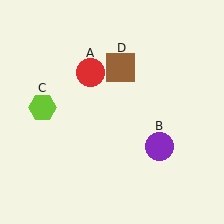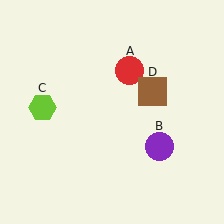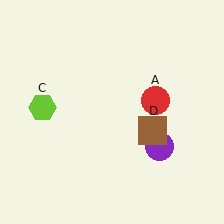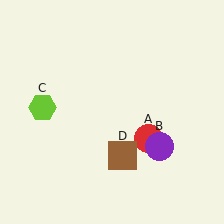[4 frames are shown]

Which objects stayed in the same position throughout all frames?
Purple circle (object B) and lime hexagon (object C) remained stationary.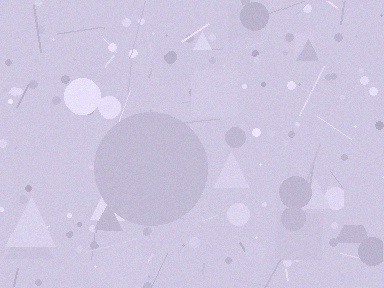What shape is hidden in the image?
A circle is hidden in the image.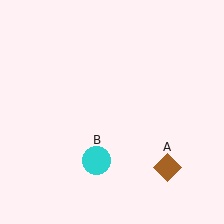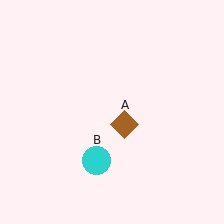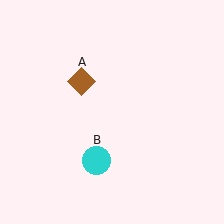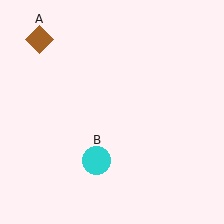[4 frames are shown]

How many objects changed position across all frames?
1 object changed position: brown diamond (object A).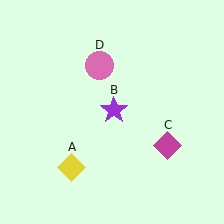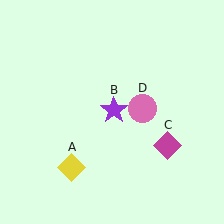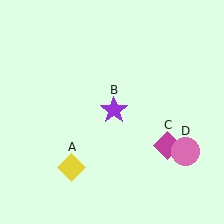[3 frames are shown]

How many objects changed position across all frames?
1 object changed position: pink circle (object D).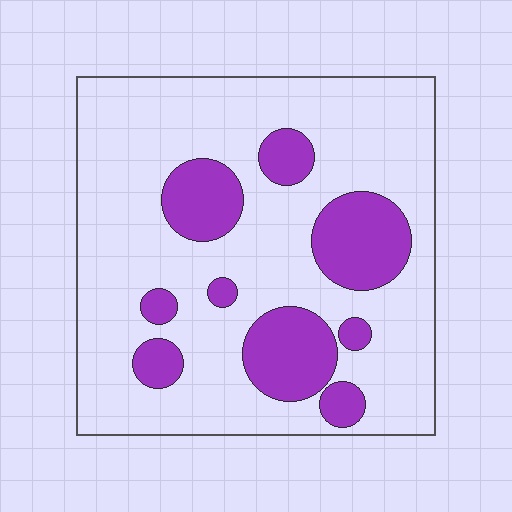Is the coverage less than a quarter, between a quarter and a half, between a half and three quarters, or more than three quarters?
Less than a quarter.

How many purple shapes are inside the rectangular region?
9.